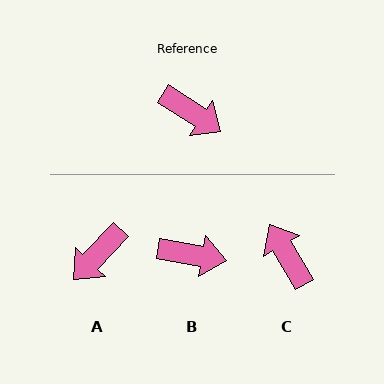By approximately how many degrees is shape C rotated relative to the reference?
Approximately 154 degrees counter-clockwise.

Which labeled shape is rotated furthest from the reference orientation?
C, about 154 degrees away.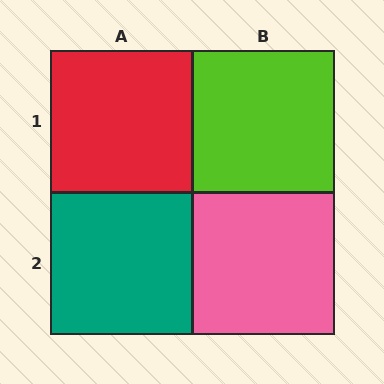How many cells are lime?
1 cell is lime.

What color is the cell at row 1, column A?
Red.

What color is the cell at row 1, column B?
Lime.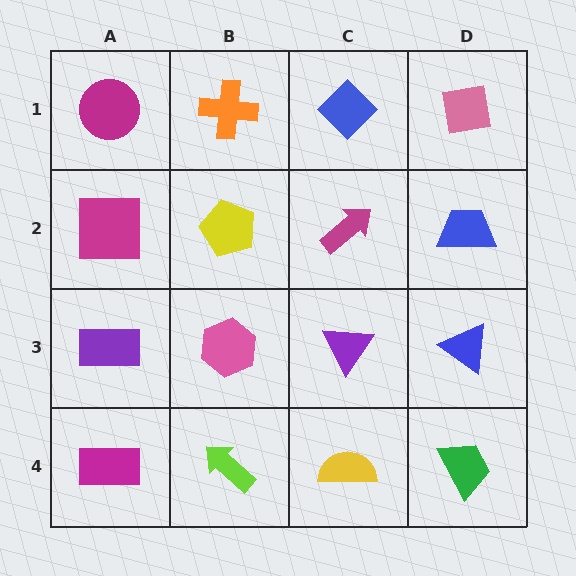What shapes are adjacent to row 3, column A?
A magenta square (row 2, column A), a magenta rectangle (row 4, column A), a pink hexagon (row 3, column B).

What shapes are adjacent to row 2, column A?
A magenta circle (row 1, column A), a purple rectangle (row 3, column A), a yellow pentagon (row 2, column B).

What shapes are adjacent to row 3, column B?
A yellow pentagon (row 2, column B), a lime arrow (row 4, column B), a purple rectangle (row 3, column A), a purple triangle (row 3, column C).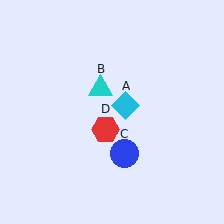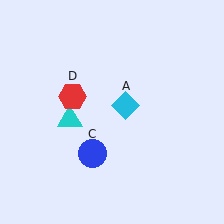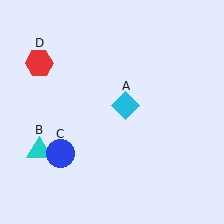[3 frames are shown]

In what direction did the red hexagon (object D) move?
The red hexagon (object D) moved up and to the left.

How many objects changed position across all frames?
3 objects changed position: cyan triangle (object B), blue circle (object C), red hexagon (object D).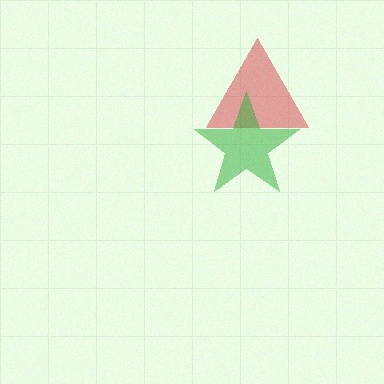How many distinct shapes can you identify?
There are 2 distinct shapes: a red triangle, a green star.